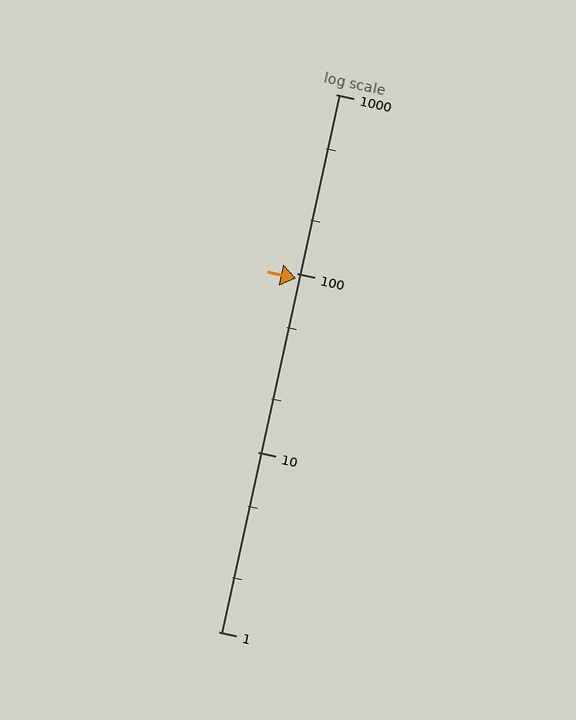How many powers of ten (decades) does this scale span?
The scale spans 3 decades, from 1 to 1000.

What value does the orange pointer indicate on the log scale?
The pointer indicates approximately 94.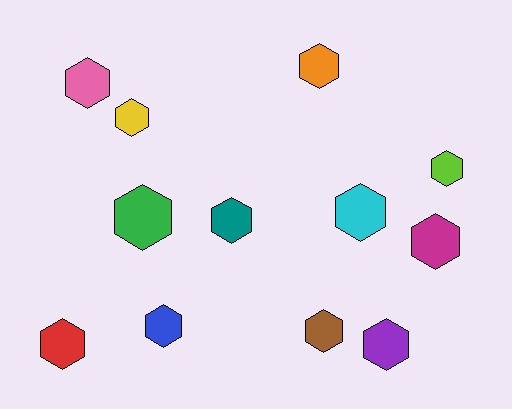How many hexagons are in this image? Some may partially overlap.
There are 12 hexagons.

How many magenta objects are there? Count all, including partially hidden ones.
There is 1 magenta object.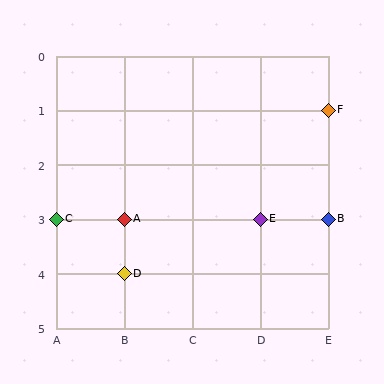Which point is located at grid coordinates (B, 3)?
Point A is at (B, 3).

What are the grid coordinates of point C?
Point C is at grid coordinates (A, 3).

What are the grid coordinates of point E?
Point E is at grid coordinates (D, 3).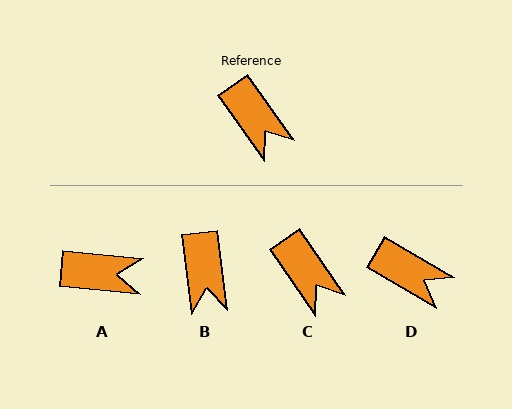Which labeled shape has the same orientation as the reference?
C.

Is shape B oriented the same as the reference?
No, it is off by about 28 degrees.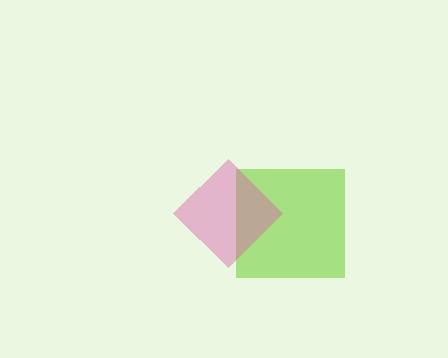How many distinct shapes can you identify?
There are 2 distinct shapes: a lime square, a pink diamond.